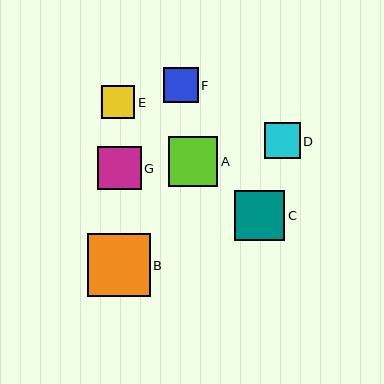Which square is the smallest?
Square E is the smallest with a size of approximately 33 pixels.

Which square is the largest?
Square B is the largest with a size of approximately 63 pixels.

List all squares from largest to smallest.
From largest to smallest: B, C, A, G, D, F, E.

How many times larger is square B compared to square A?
Square B is approximately 1.3 times the size of square A.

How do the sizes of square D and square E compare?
Square D and square E are approximately the same size.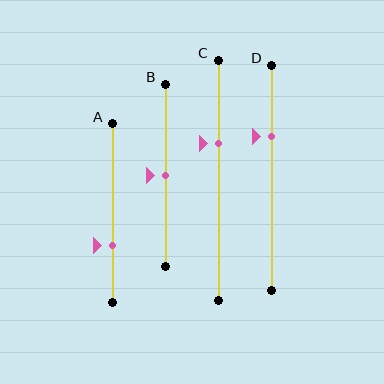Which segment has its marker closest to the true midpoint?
Segment B has its marker closest to the true midpoint.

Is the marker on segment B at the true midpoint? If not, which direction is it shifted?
Yes, the marker on segment B is at the true midpoint.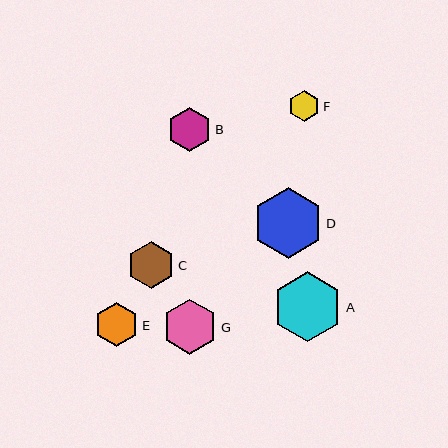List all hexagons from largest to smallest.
From largest to smallest: D, A, G, C, E, B, F.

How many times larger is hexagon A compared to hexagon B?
Hexagon A is approximately 1.6 times the size of hexagon B.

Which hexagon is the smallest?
Hexagon F is the smallest with a size of approximately 31 pixels.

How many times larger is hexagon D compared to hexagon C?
Hexagon D is approximately 1.5 times the size of hexagon C.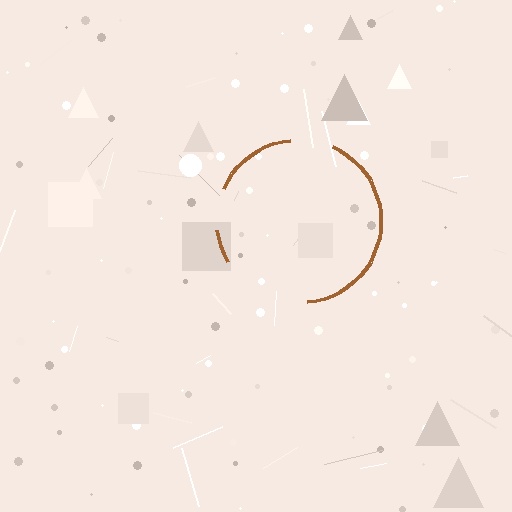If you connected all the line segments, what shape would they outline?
They would outline a circle.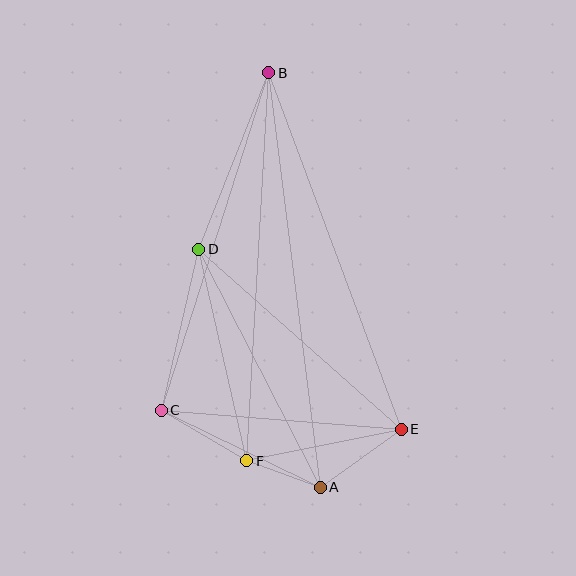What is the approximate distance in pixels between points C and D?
The distance between C and D is approximately 165 pixels.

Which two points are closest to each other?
Points A and F are closest to each other.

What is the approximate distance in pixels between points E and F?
The distance between E and F is approximately 158 pixels.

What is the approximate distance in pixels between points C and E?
The distance between C and E is approximately 241 pixels.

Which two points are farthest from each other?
Points A and B are farthest from each other.